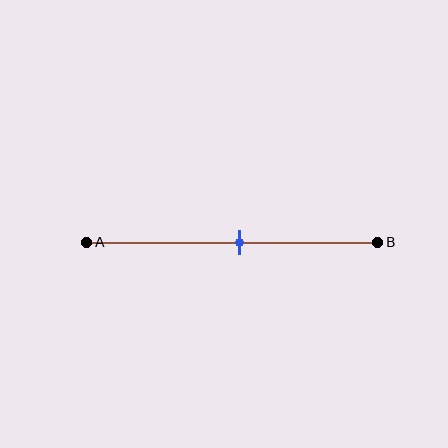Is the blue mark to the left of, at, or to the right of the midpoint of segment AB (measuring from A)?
The blue mark is approximately at the midpoint of segment AB.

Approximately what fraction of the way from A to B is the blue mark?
The blue mark is approximately 55% of the way from A to B.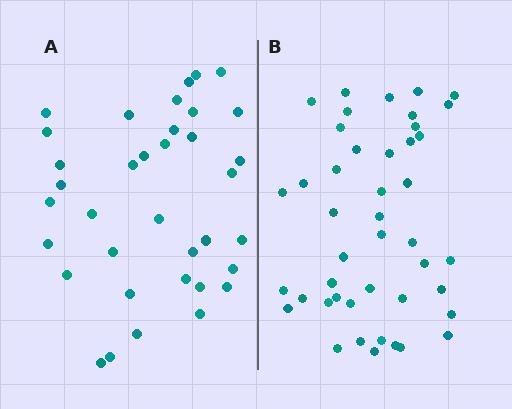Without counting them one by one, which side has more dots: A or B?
Region B (the right region) has more dots.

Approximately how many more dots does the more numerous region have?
Region B has roughly 8 or so more dots than region A.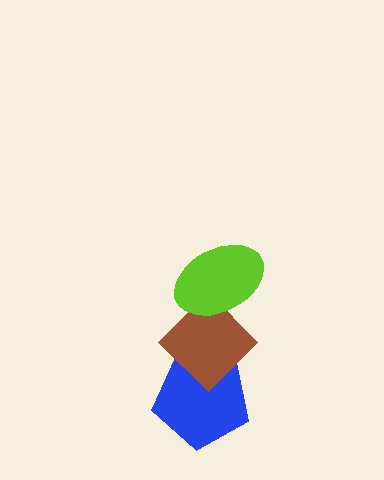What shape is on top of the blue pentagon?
The brown diamond is on top of the blue pentagon.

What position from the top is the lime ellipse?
The lime ellipse is 1st from the top.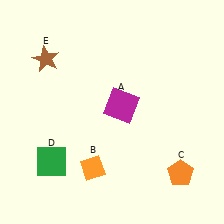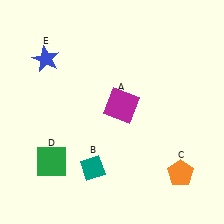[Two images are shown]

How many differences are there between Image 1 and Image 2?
There are 2 differences between the two images.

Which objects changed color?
B changed from orange to teal. E changed from brown to blue.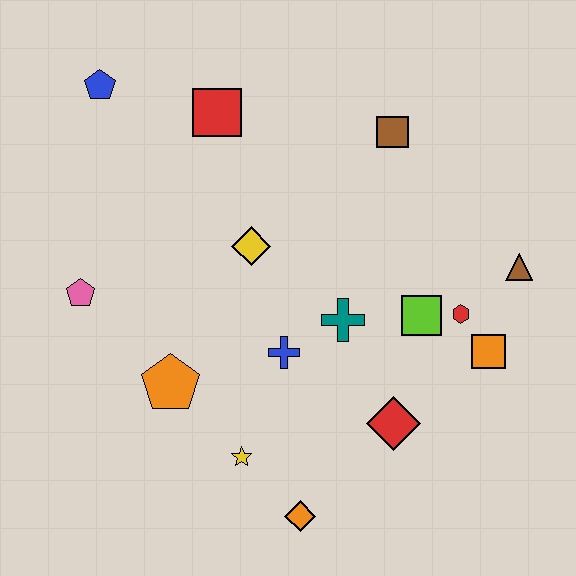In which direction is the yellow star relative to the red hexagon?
The yellow star is to the left of the red hexagon.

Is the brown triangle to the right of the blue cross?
Yes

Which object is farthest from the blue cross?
The blue pentagon is farthest from the blue cross.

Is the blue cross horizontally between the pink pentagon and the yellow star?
No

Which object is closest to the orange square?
The red hexagon is closest to the orange square.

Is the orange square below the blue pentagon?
Yes